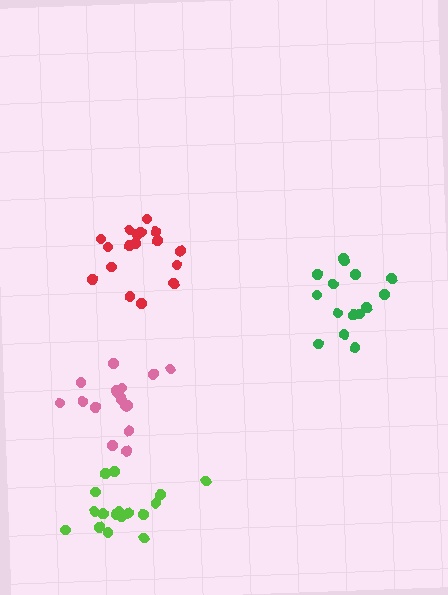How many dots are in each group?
Group 1: 17 dots, Group 2: 17 dots, Group 3: 15 dots, Group 4: 17 dots (66 total).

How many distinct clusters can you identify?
There are 4 distinct clusters.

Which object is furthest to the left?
The pink cluster is leftmost.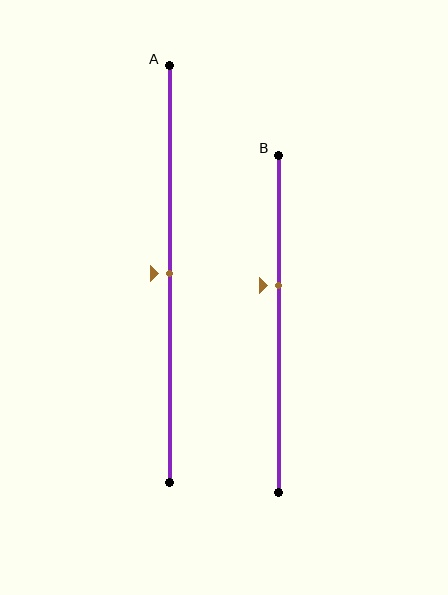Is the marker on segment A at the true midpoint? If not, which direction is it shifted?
Yes, the marker on segment A is at the true midpoint.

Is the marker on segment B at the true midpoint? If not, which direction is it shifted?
No, the marker on segment B is shifted upward by about 11% of the segment length.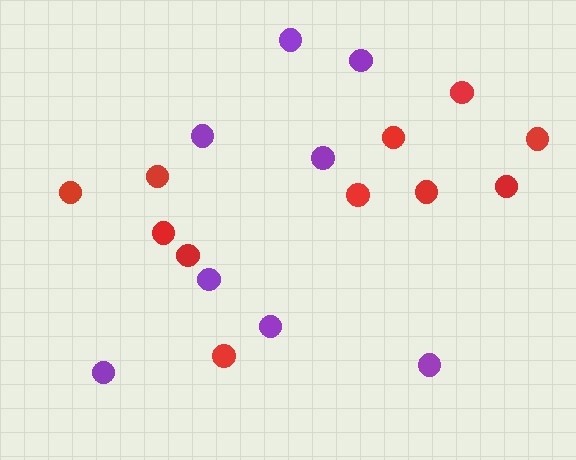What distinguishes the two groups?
There are 2 groups: one group of purple circles (8) and one group of red circles (11).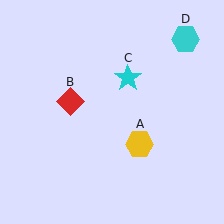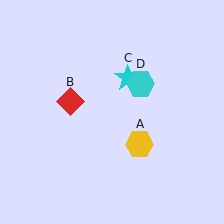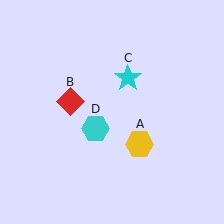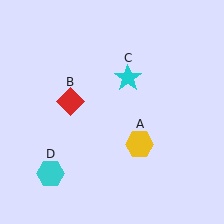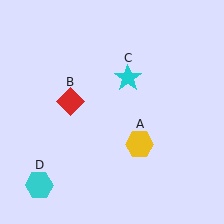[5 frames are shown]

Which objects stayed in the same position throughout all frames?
Yellow hexagon (object A) and red diamond (object B) and cyan star (object C) remained stationary.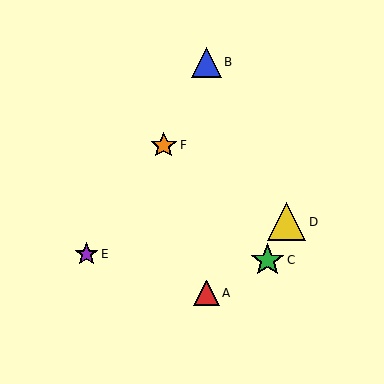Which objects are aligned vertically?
Objects A, B are aligned vertically.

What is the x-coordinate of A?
Object A is at x≈207.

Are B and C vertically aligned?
No, B is at x≈207 and C is at x≈267.